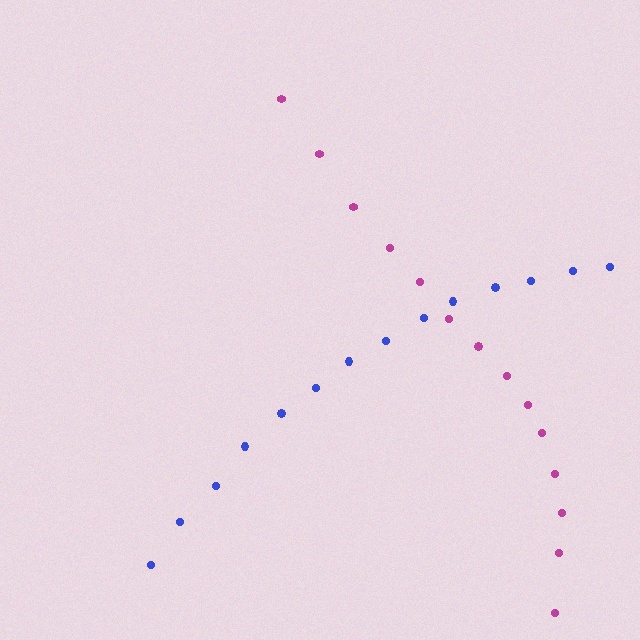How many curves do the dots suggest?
There are 2 distinct paths.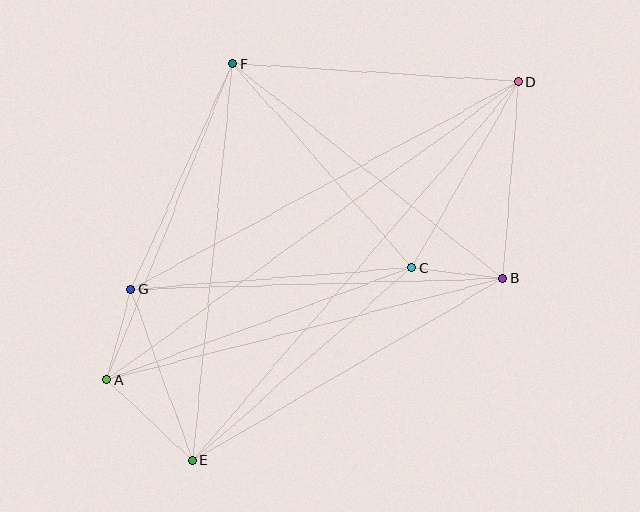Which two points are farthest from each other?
Points A and D are farthest from each other.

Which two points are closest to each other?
Points B and C are closest to each other.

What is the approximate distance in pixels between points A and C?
The distance between A and C is approximately 325 pixels.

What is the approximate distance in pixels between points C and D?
The distance between C and D is approximately 214 pixels.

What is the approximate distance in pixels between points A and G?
The distance between A and G is approximately 94 pixels.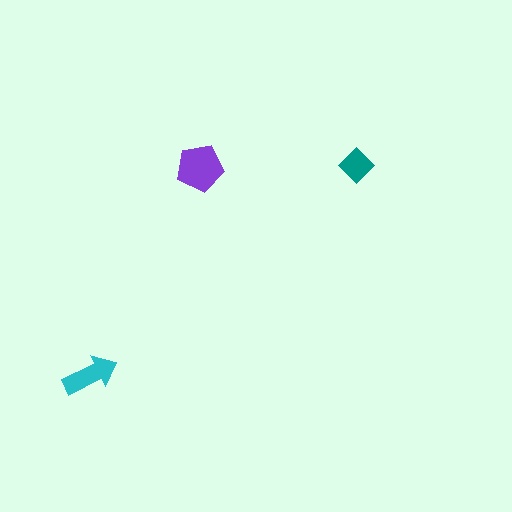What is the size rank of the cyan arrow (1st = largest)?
2nd.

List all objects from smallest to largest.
The teal diamond, the cyan arrow, the purple pentagon.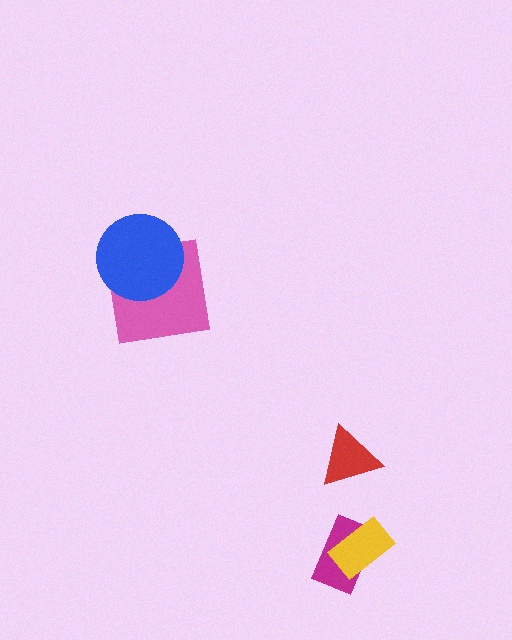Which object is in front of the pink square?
The blue circle is in front of the pink square.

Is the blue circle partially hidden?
No, no other shape covers it.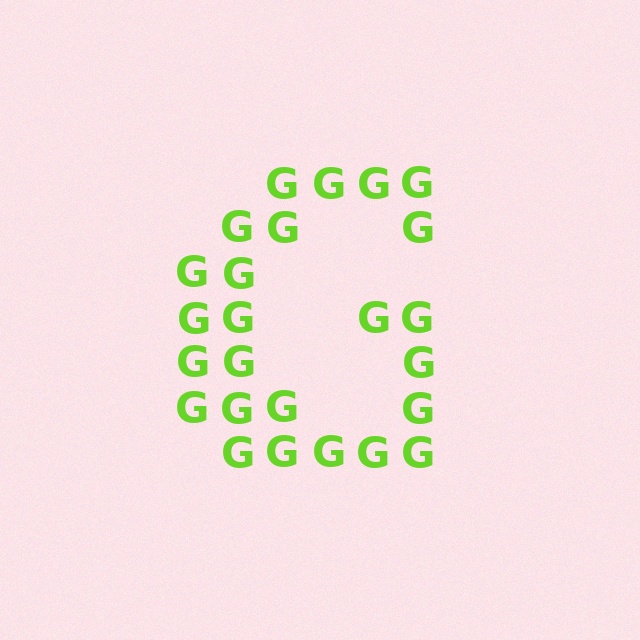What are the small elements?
The small elements are letter G's.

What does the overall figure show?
The overall figure shows the letter G.